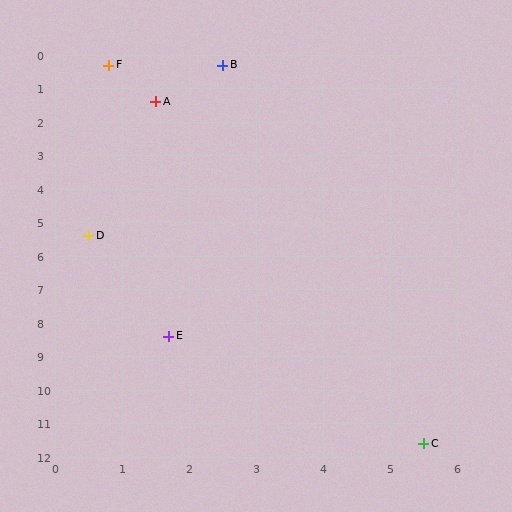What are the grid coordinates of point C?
Point C is at approximately (5.5, 11.6).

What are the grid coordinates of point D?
Point D is at approximately (0.5, 5.4).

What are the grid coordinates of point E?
Point E is at approximately (1.7, 8.4).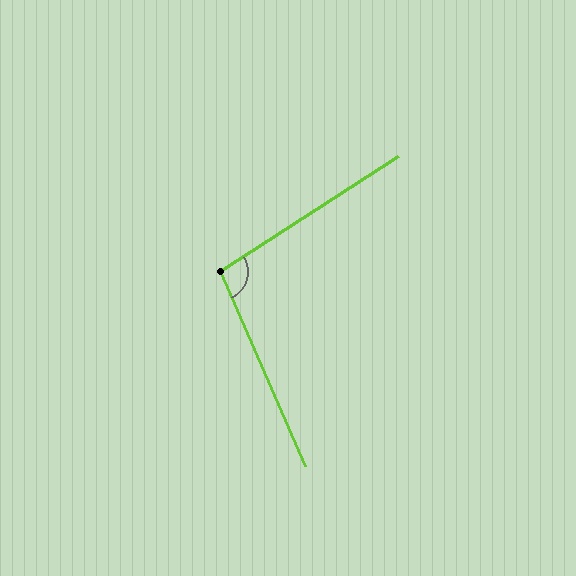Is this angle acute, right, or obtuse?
It is obtuse.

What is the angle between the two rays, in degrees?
Approximately 99 degrees.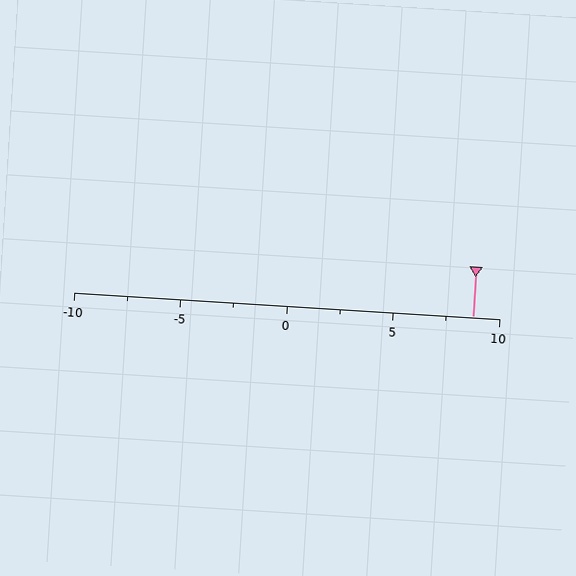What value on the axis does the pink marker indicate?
The marker indicates approximately 8.8.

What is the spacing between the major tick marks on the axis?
The major ticks are spaced 5 apart.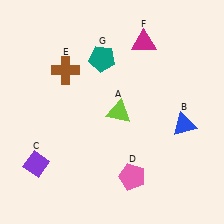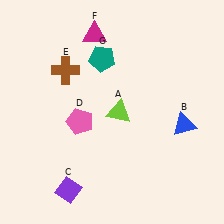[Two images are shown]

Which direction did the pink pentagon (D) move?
The pink pentagon (D) moved up.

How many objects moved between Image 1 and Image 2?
3 objects moved between the two images.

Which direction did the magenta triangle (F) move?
The magenta triangle (F) moved left.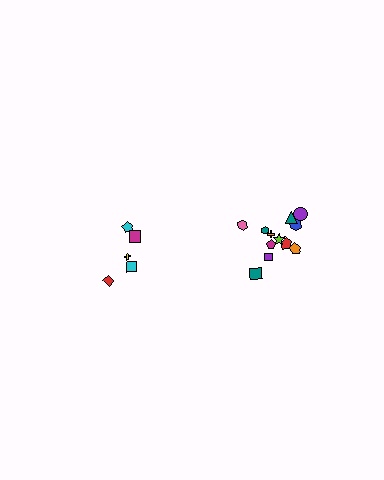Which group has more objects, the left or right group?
The right group.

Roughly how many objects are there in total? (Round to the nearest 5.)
Roughly 15 objects in total.